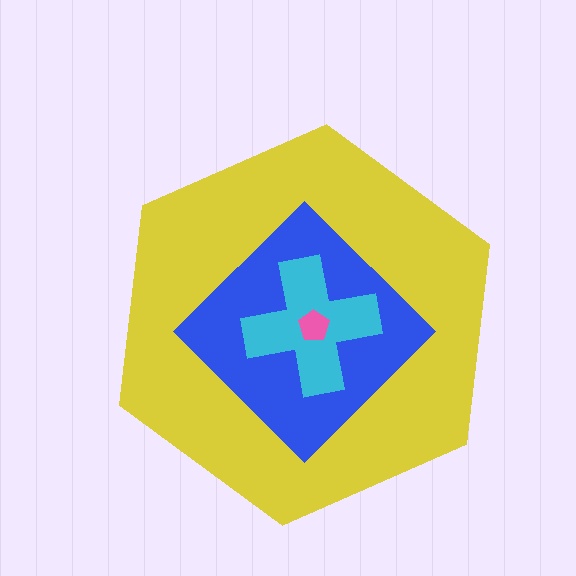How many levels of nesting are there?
4.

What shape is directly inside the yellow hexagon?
The blue diamond.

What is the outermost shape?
The yellow hexagon.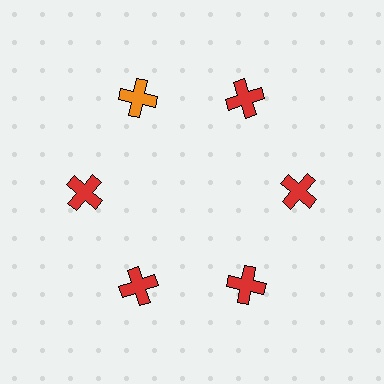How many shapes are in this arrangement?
There are 6 shapes arranged in a ring pattern.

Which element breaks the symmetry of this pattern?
The orange cross at roughly the 11 o'clock position breaks the symmetry. All other shapes are red crosses.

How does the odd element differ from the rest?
It has a different color: orange instead of red.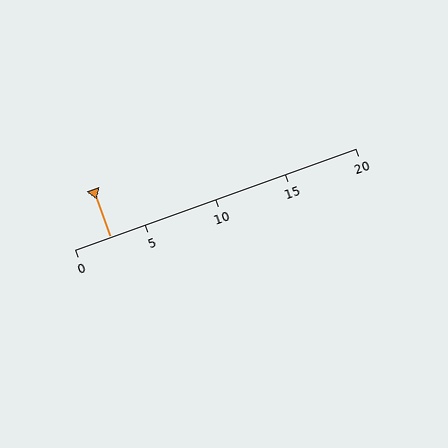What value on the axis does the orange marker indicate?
The marker indicates approximately 2.5.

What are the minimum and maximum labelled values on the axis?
The axis runs from 0 to 20.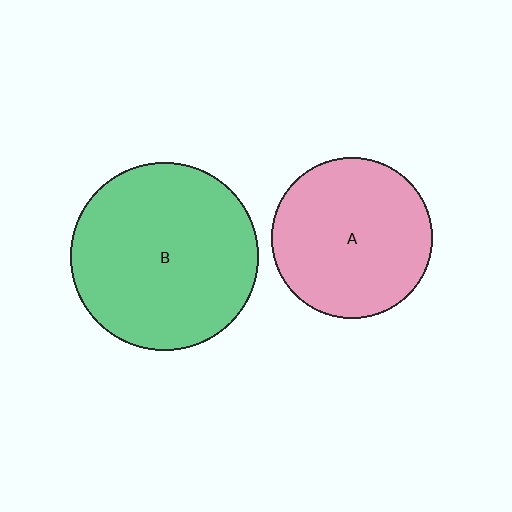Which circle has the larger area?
Circle B (green).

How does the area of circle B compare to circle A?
Approximately 1.4 times.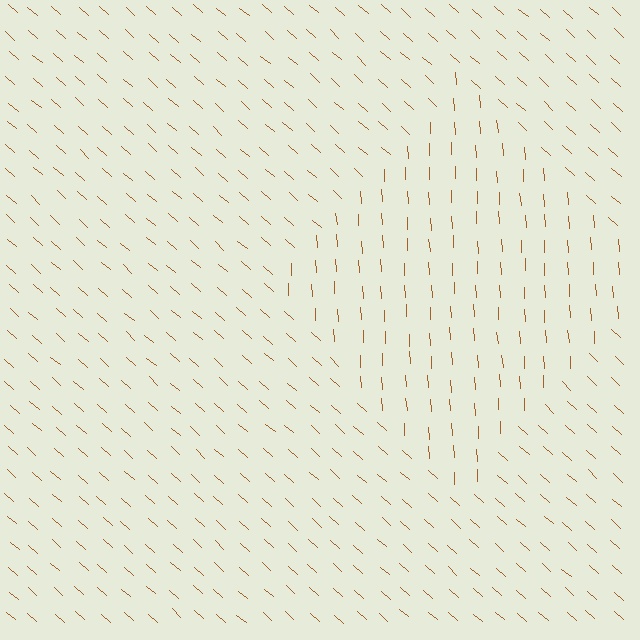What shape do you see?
I see a diamond.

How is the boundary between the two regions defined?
The boundary is defined purely by a change in line orientation (approximately 45 degrees difference). All lines are the same color and thickness.